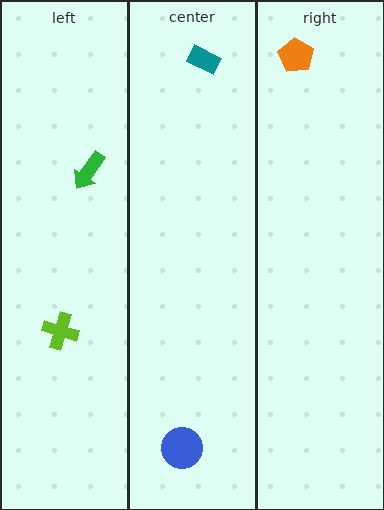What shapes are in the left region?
The green arrow, the lime cross.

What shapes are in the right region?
The orange pentagon.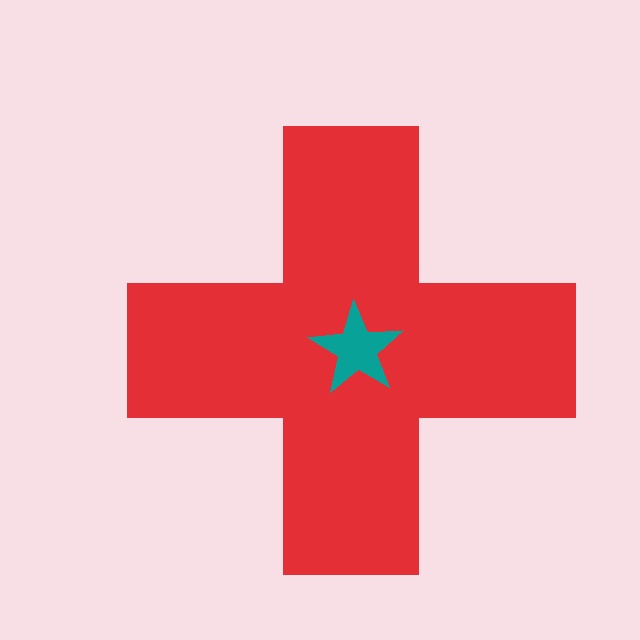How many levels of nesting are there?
2.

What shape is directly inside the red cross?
The teal star.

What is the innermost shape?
The teal star.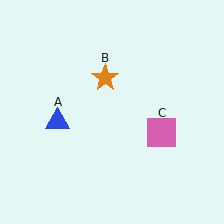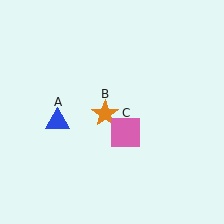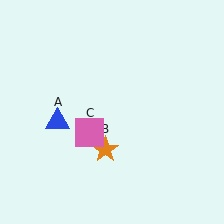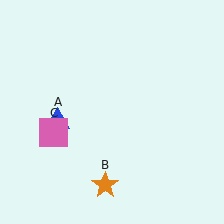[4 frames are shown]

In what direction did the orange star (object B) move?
The orange star (object B) moved down.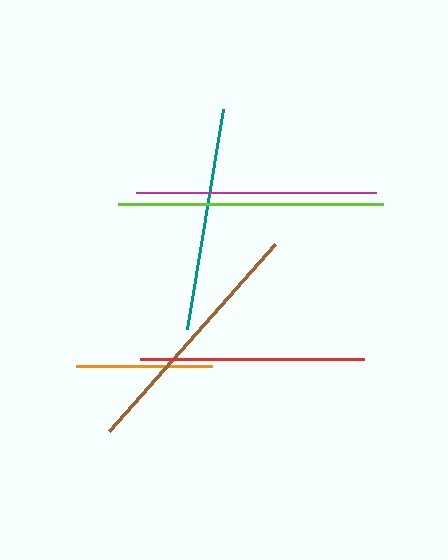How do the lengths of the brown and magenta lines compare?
The brown and magenta lines are approximately the same length.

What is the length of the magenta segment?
The magenta segment is approximately 240 pixels long.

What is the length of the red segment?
The red segment is approximately 224 pixels long.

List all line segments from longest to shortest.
From longest to shortest: lime, brown, magenta, red, teal, orange.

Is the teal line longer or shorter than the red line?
The red line is longer than the teal line.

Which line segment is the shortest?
The orange line is the shortest at approximately 136 pixels.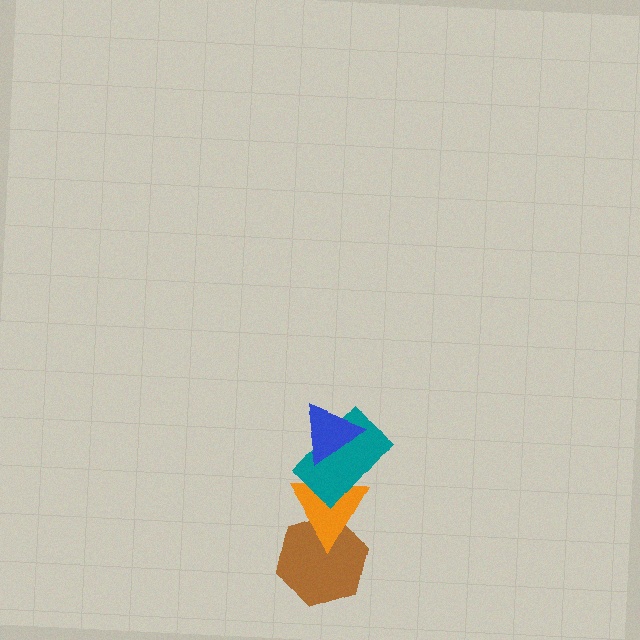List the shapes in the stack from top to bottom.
From top to bottom: the blue triangle, the teal rectangle, the orange triangle, the brown hexagon.